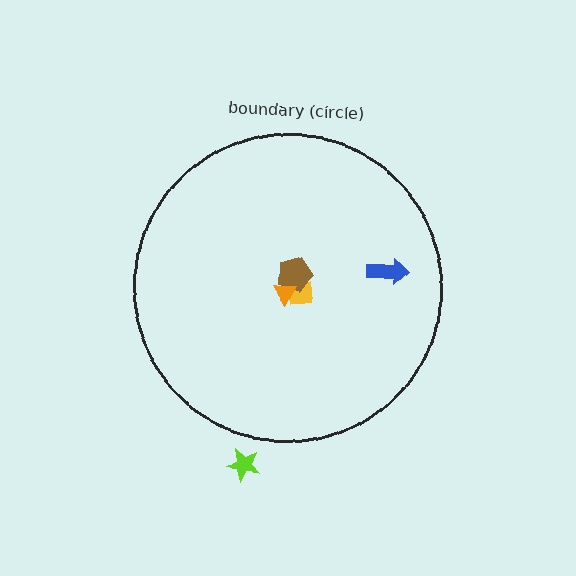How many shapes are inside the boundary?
4 inside, 1 outside.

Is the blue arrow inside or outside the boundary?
Inside.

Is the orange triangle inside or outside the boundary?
Inside.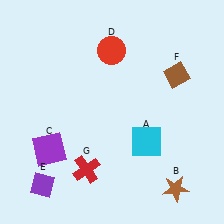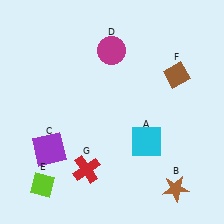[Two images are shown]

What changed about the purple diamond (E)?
In Image 1, E is purple. In Image 2, it changed to lime.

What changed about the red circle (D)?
In Image 1, D is red. In Image 2, it changed to magenta.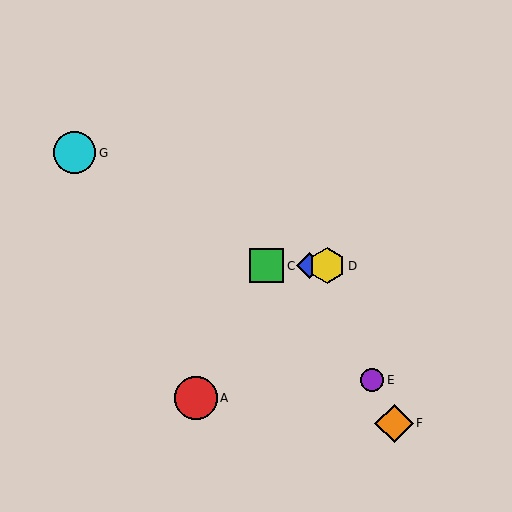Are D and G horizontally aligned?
No, D is at y≈266 and G is at y≈153.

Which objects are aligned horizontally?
Objects B, C, D are aligned horizontally.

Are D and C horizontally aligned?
Yes, both are at y≈266.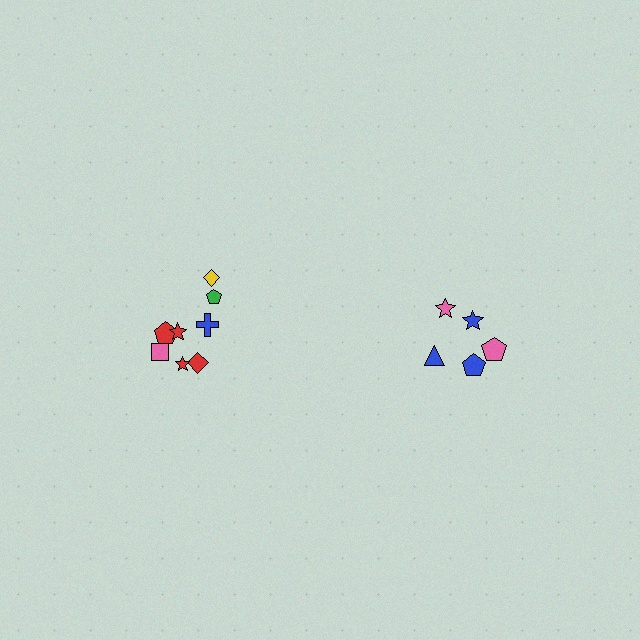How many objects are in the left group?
There are 8 objects.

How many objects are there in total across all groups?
There are 13 objects.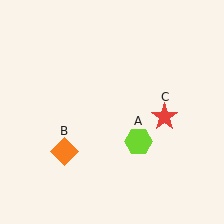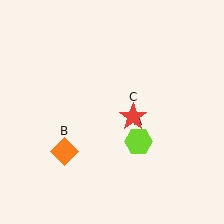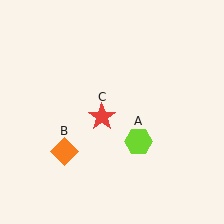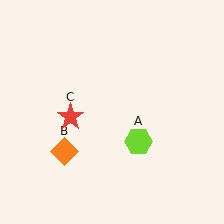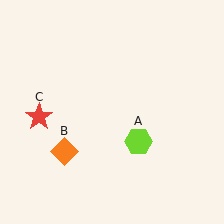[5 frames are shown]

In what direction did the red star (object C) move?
The red star (object C) moved left.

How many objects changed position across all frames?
1 object changed position: red star (object C).